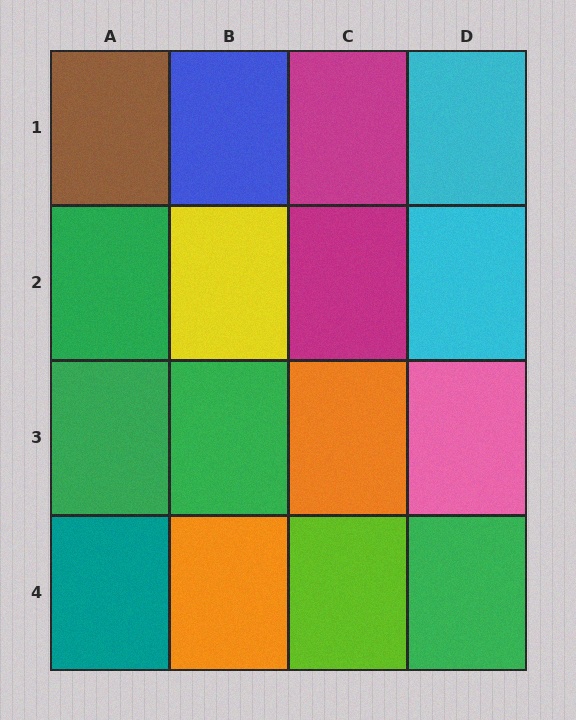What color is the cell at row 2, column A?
Green.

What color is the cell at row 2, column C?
Magenta.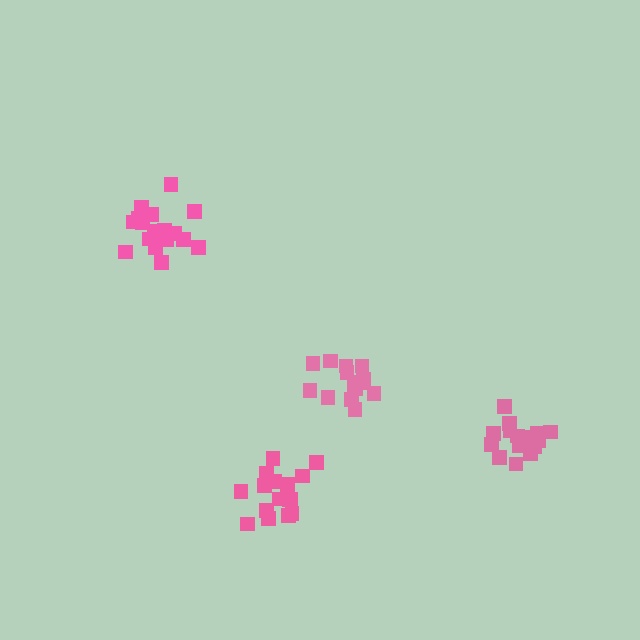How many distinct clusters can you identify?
There are 4 distinct clusters.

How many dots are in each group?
Group 1: 14 dots, Group 2: 17 dots, Group 3: 16 dots, Group 4: 19 dots (66 total).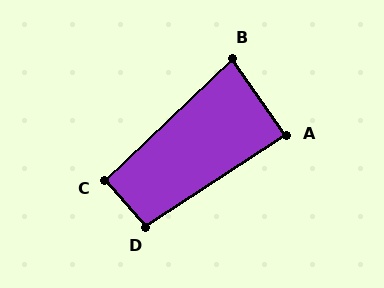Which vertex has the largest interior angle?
D, at approximately 99 degrees.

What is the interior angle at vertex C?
Approximately 92 degrees (approximately right).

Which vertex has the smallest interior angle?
B, at approximately 81 degrees.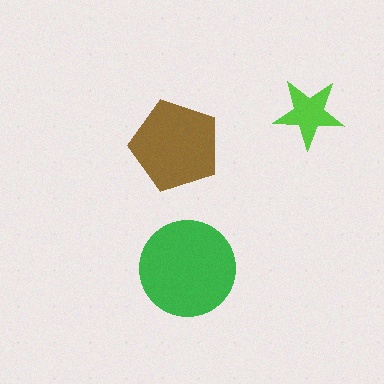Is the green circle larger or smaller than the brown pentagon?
Larger.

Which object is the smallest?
The lime star.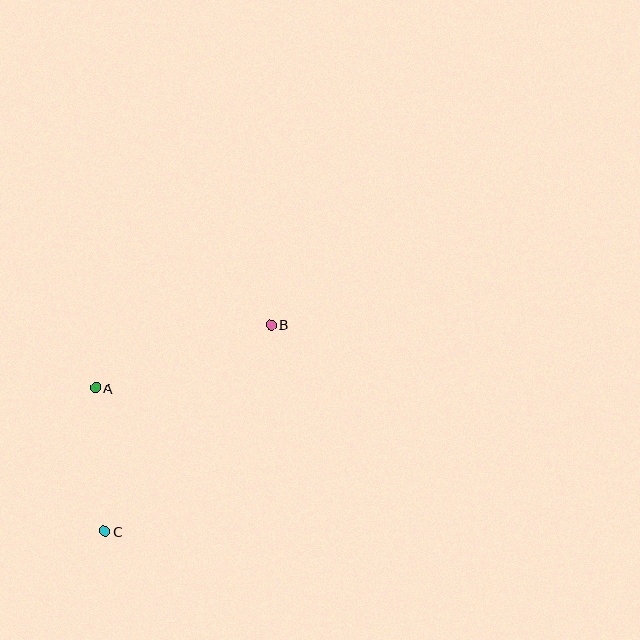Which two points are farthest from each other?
Points B and C are farthest from each other.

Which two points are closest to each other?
Points A and C are closest to each other.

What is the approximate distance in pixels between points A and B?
The distance between A and B is approximately 186 pixels.